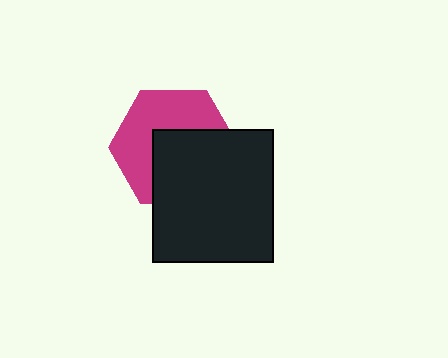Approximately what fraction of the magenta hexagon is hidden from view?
Roughly 49% of the magenta hexagon is hidden behind the black rectangle.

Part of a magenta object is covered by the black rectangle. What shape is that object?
It is a hexagon.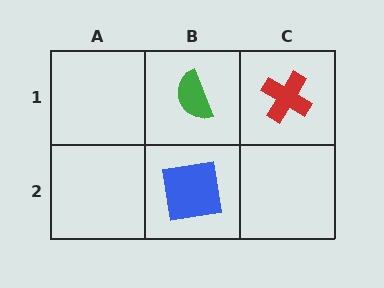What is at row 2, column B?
A blue square.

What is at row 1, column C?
A red cross.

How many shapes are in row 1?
2 shapes.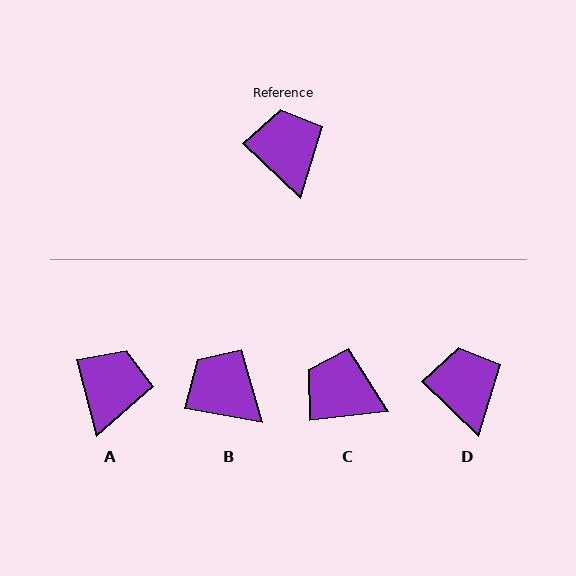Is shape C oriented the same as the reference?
No, it is off by about 50 degrees.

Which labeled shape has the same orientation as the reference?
D.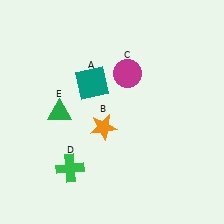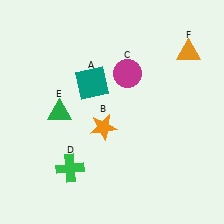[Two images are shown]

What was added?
An orange triangle (F) was added in Image 2.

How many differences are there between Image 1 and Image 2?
There is 1 difference between the two images.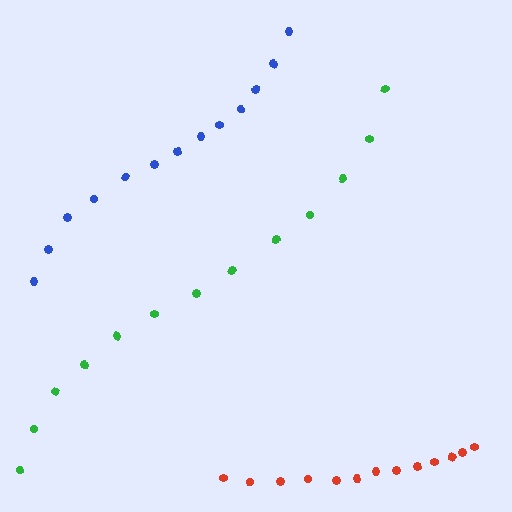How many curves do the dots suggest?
There are 3 distinct paths.